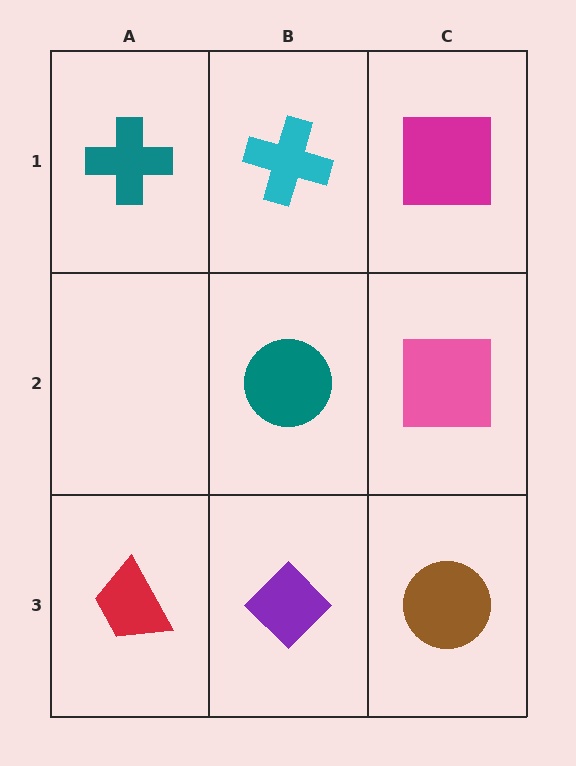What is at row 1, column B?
A cyan cross.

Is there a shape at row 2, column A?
No, that cell is empty.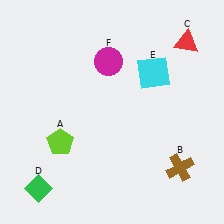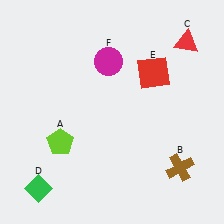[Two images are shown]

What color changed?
The square (E) changed from cyan in Image 1 to red in Image 2.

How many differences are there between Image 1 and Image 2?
There is 1 difference between the two images.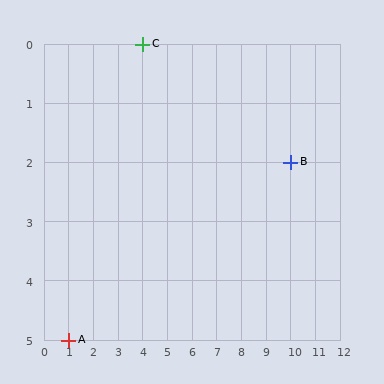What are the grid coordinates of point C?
Point C is at grid coordinates (4, 0).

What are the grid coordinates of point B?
Point B is at grid coordinates (10, 2).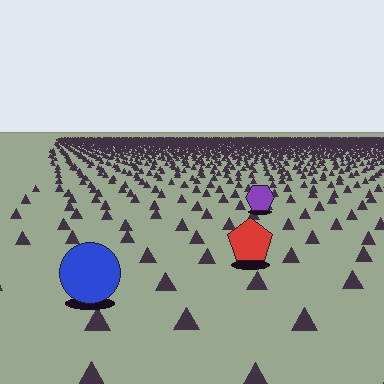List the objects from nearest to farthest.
From nearest to farthest: the blue circle, the red pentagon, the purple hexagon.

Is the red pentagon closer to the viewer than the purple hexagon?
Yes. The red pentagon is closer — you can tell from the texture gradient: the ground texture is coarser near it.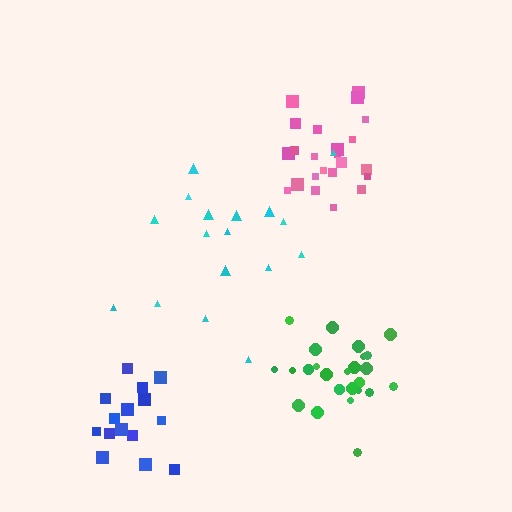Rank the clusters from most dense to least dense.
green, pink, blue, cyan.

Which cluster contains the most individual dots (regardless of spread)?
Green (26).